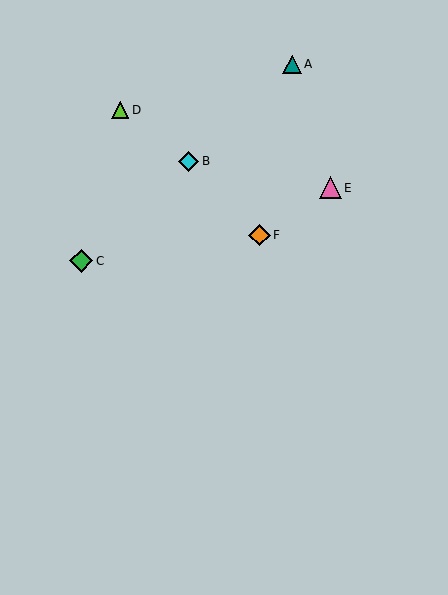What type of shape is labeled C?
Shape C is a green diamond.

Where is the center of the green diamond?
The center of the green diamond is at (81, 261).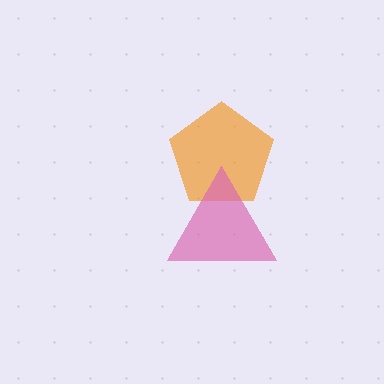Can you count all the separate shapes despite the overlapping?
Yes, there are 2 separate shapes.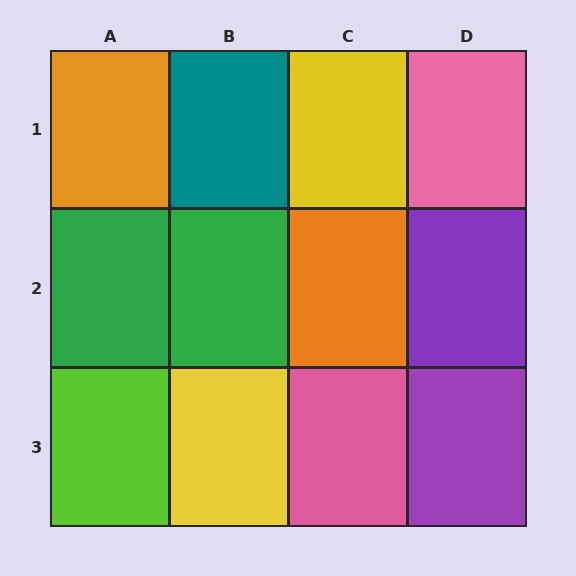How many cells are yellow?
2 cells are yellow.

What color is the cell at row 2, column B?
Green.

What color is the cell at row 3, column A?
Lime.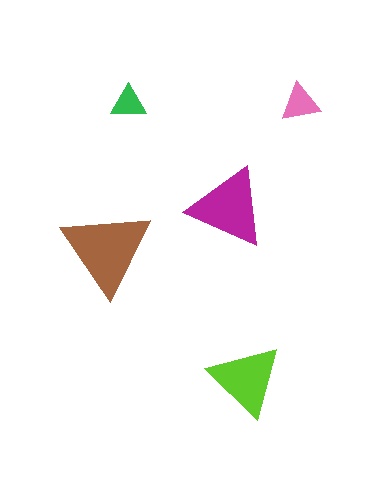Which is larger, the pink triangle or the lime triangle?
The lime one.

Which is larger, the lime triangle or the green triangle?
The lime one.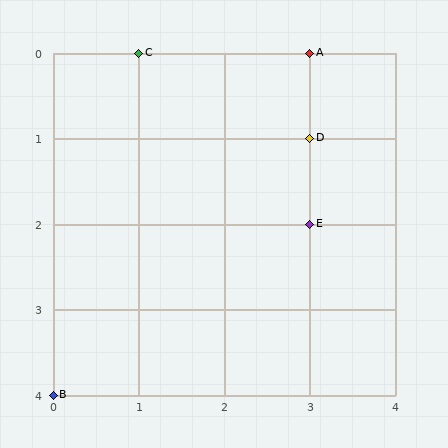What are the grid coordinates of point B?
Point B is at grid coordinates (0, 4).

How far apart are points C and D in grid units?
Points C and D are 2 columns and 1 row apart (about 2.2 grid units diagonally).